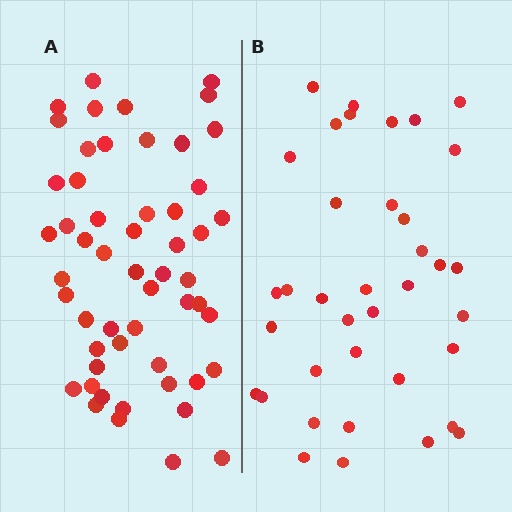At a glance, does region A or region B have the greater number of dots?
Region A (the left region) has more dots.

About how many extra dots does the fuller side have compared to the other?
Region A has approximately 15 more dots than region B.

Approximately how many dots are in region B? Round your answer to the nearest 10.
About 40 dots. (The exact count is 37, which rounds to 40.)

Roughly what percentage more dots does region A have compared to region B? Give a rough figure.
About 45% more.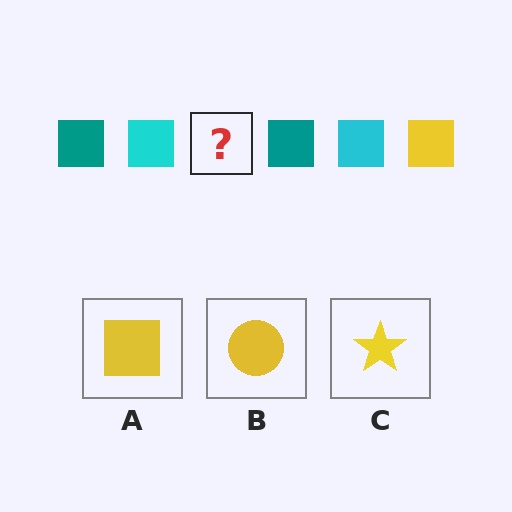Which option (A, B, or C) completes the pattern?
A.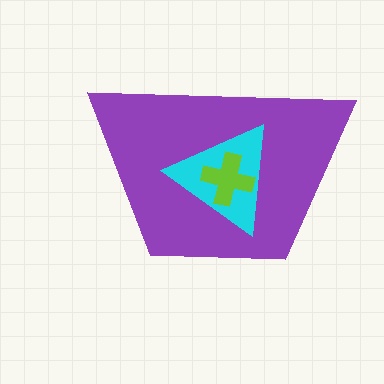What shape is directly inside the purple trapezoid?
The cyan triangle.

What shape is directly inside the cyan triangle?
The lime cross.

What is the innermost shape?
The lime cross.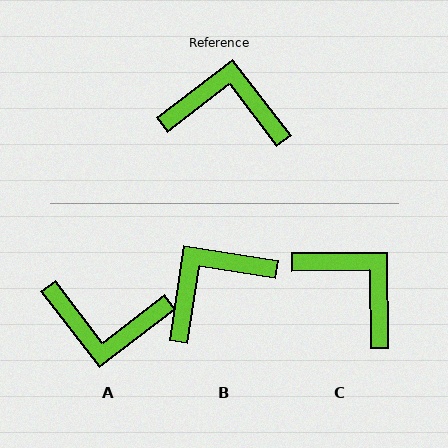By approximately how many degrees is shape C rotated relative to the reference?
Approximately 37 degrees clockwise.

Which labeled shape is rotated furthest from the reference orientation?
A, about 180 degrees away.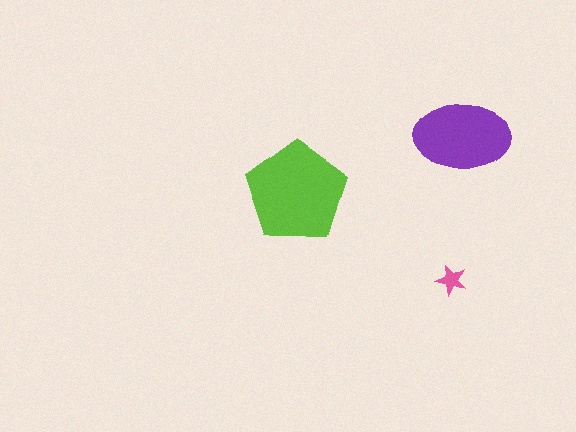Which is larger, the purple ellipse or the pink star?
The purple ellipse.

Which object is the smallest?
The pink star.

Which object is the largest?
The lime pentagon.